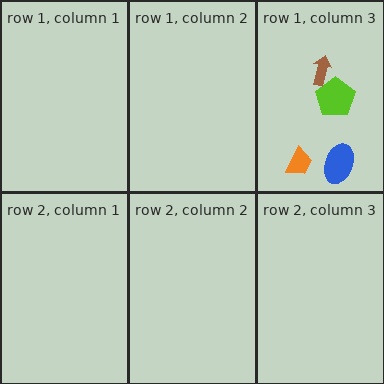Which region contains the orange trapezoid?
The row 1, column 3 region.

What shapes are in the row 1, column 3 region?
The orange trapezoid, the lime pentagon, the blue ellipse, the brown arrow.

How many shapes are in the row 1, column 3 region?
4.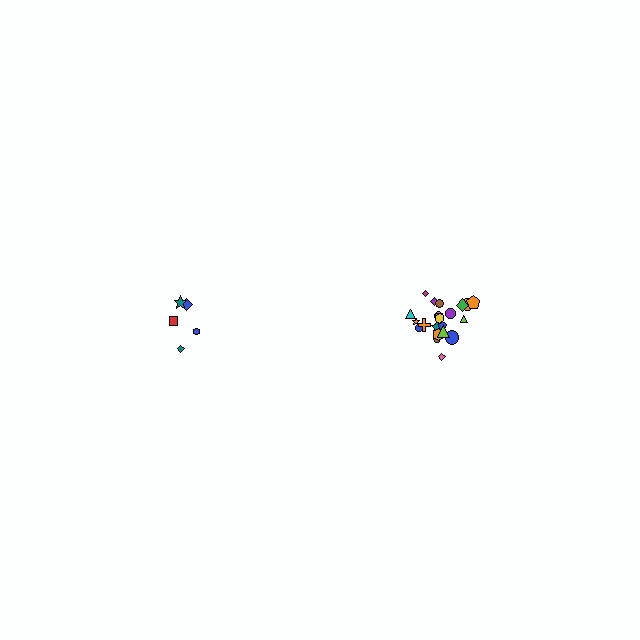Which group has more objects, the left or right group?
The right group.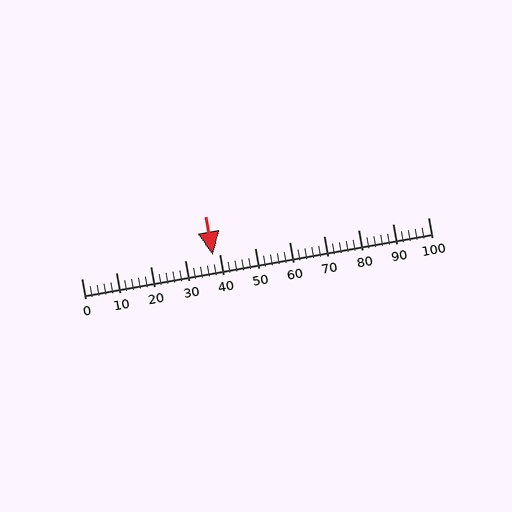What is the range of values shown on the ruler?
The ruler shows values from 0 to 100.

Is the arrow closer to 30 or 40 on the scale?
The arrow is closer to 40.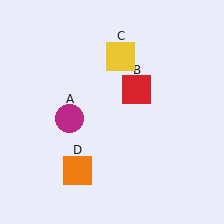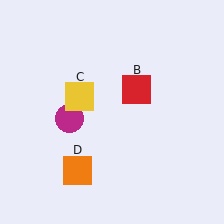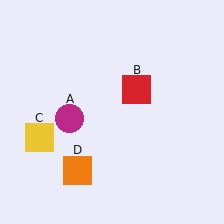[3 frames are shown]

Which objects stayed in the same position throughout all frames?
Magenta circle (object A) and red square (object B) and orange square (object D) remained stationary.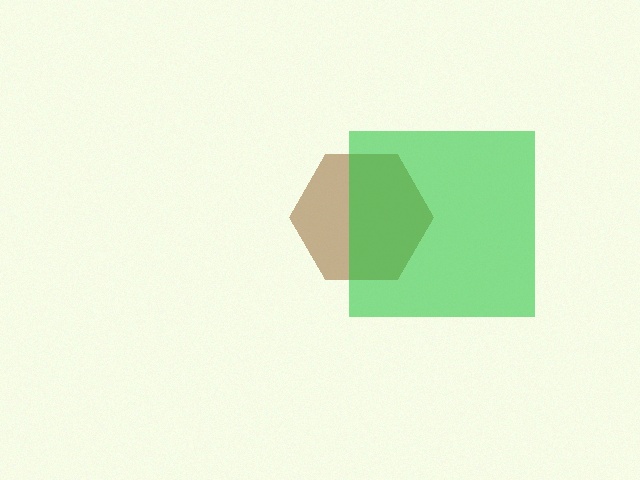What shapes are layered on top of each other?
The layered shapes are: a brown hexagon, a green square.